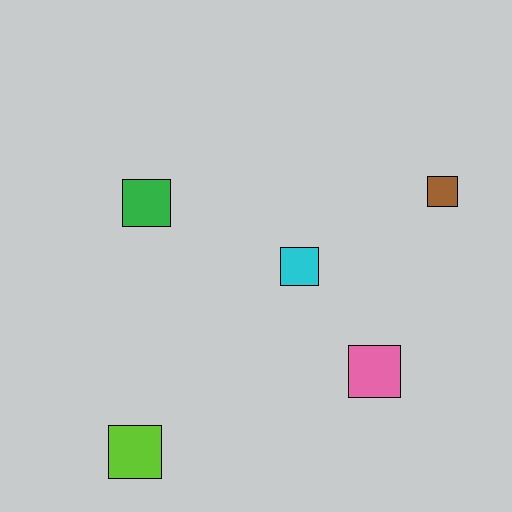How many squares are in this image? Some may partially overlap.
There are 5 squares.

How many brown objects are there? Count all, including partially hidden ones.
There is 1 brown object.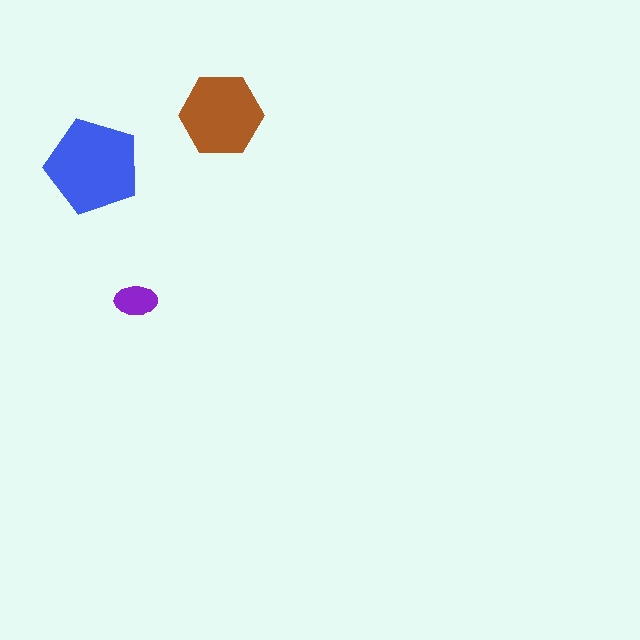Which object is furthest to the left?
The blue pentagon is leftmost.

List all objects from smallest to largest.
The purple ellipse, the brown hexagon, the blue pentagon.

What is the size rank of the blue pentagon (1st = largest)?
1st.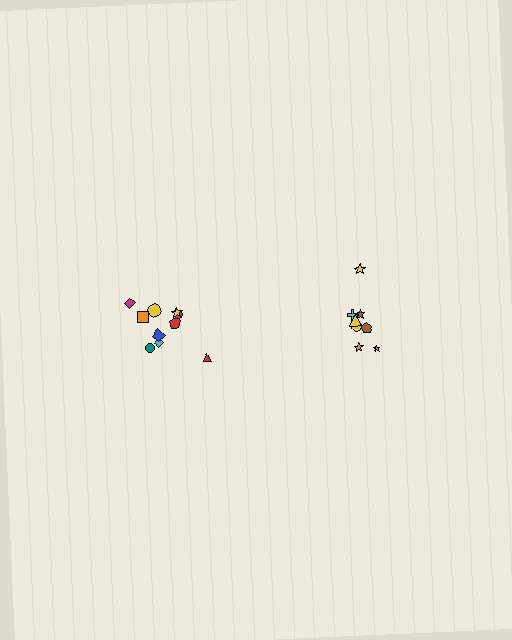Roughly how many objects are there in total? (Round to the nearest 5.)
Roughly 20 objects in total.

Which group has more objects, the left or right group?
The left group.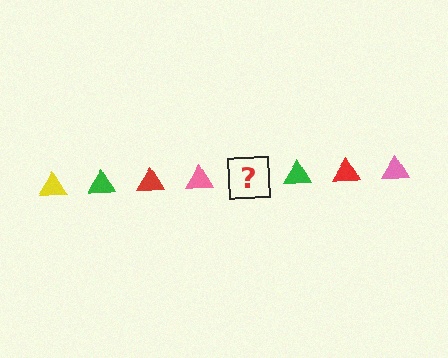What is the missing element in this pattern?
The missing element is a yellow triangle.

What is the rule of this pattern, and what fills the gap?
The rule is that the pattern cycles through yellow, green, red, pink triangles. The gap should be filled with a yellow triangle.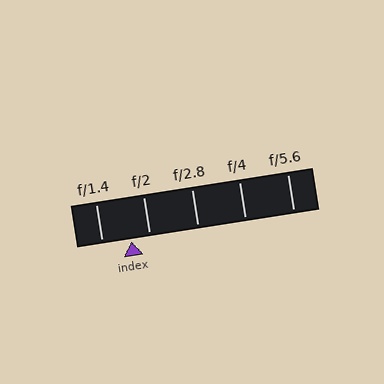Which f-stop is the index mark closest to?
The index mark is closest to f/2.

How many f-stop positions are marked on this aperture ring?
There are 5 f-stop positions marked.